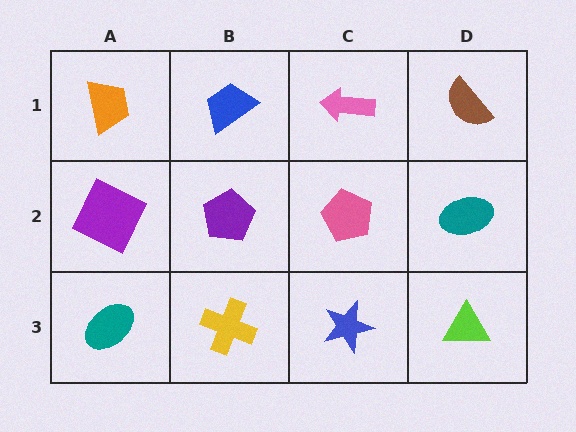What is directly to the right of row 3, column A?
A yellow cross.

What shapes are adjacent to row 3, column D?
A teal ellipse (row 2, column D), a blue star (row 3, column C).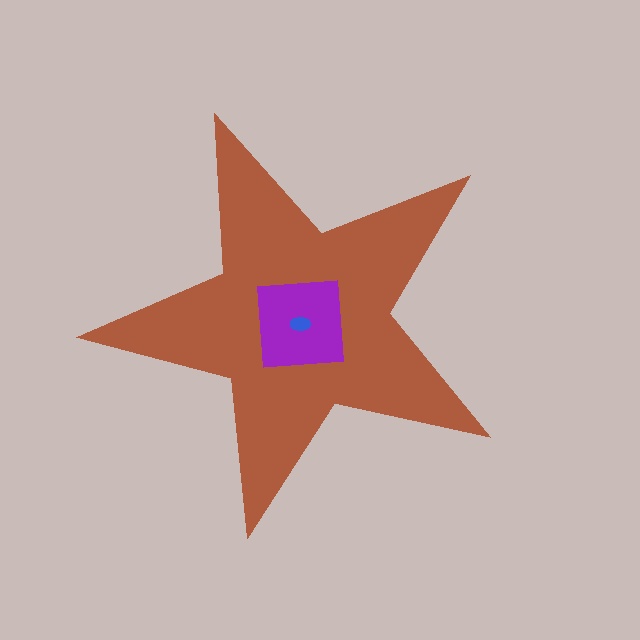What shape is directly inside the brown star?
The purple square.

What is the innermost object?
The blue ellipse.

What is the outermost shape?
The brown star.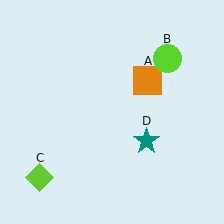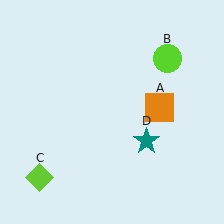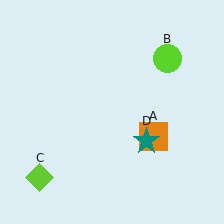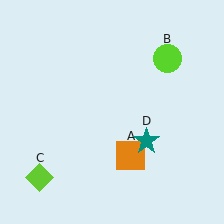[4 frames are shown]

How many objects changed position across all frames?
1 object changed position: orange square (object A).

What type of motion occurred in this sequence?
The orange square (object A) rotated clockwise around the center of the scene.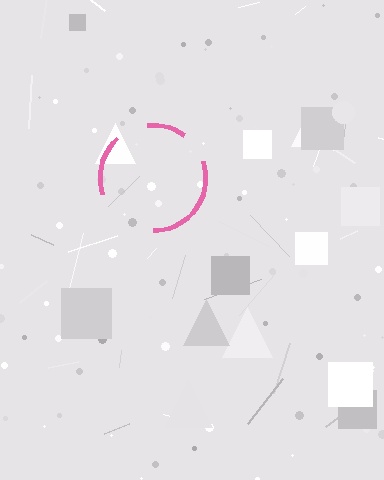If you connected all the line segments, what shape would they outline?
They would outline a circle.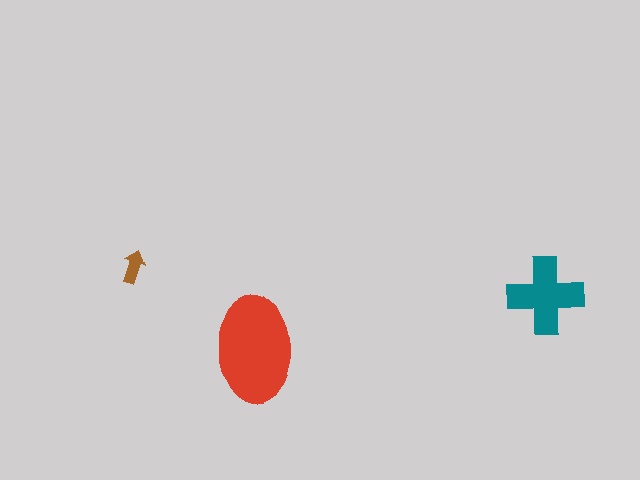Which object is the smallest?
The brown arrow.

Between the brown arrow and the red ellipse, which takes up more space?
The red ellipse.